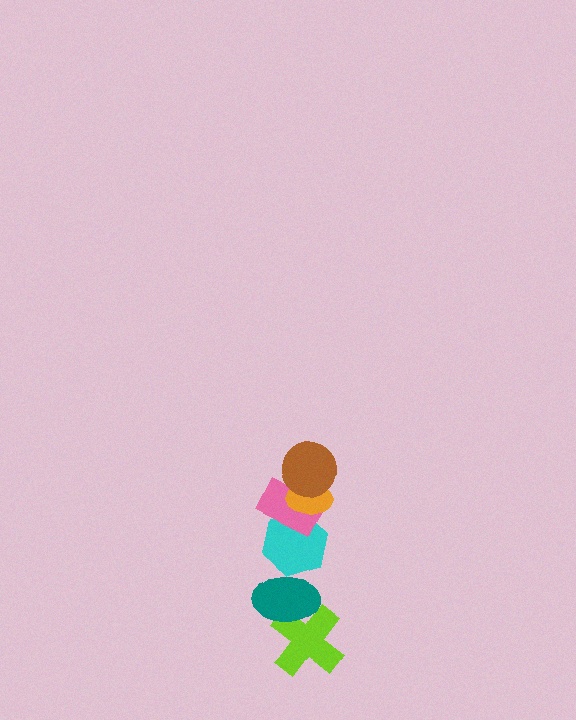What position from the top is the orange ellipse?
The orange ellipse is 2nd from the top.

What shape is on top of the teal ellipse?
The cyan hexagon is on top of the teal ellipse.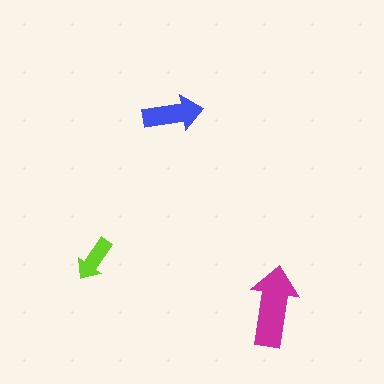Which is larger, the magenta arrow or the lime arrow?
The magenta one.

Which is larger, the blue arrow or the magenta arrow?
The magenta one.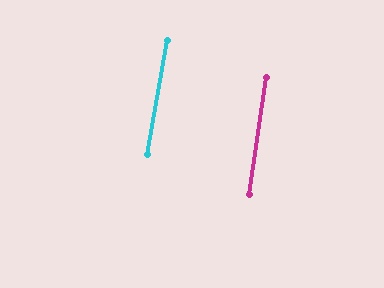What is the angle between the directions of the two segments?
Approximately 1 degree.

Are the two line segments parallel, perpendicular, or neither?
Parallel — their directions differ by only 1.4°.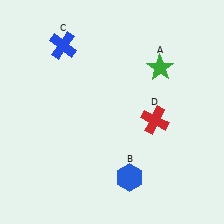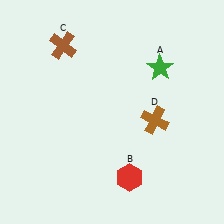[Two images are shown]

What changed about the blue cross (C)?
In Image 1, C is blue. In Image 2, it changed to brown.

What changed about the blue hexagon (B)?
In Image 1, B is blue. In Image 2, it changed to red.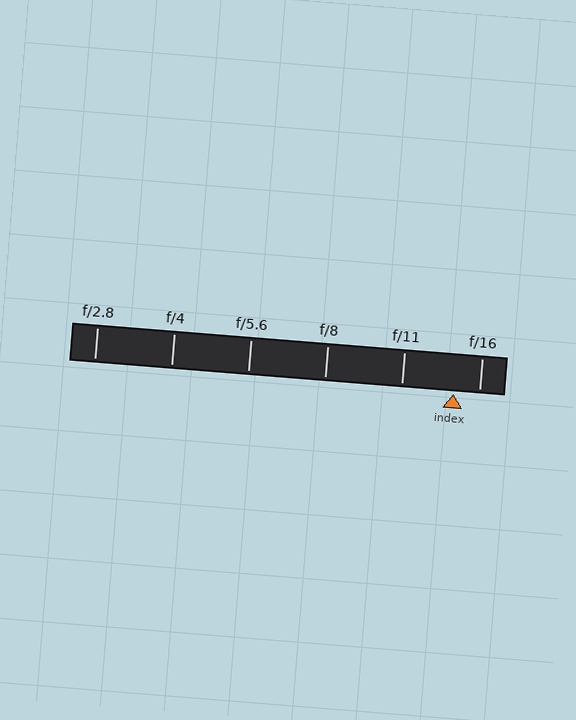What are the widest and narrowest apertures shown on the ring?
The widest aperture shown is f/2.8 and the narrowest is f/16.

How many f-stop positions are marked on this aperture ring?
There are 6 f-stop positions marked.